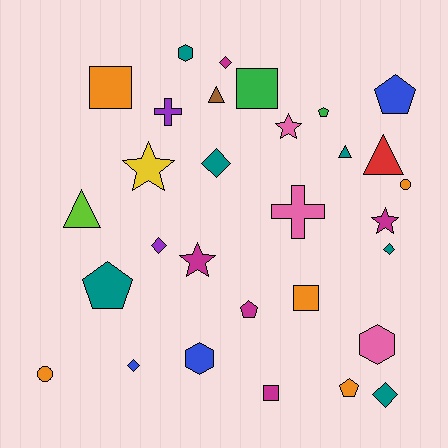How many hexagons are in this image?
There are 3 hexagons.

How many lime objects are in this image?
There is 1 lime object.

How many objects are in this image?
There are 30 objects.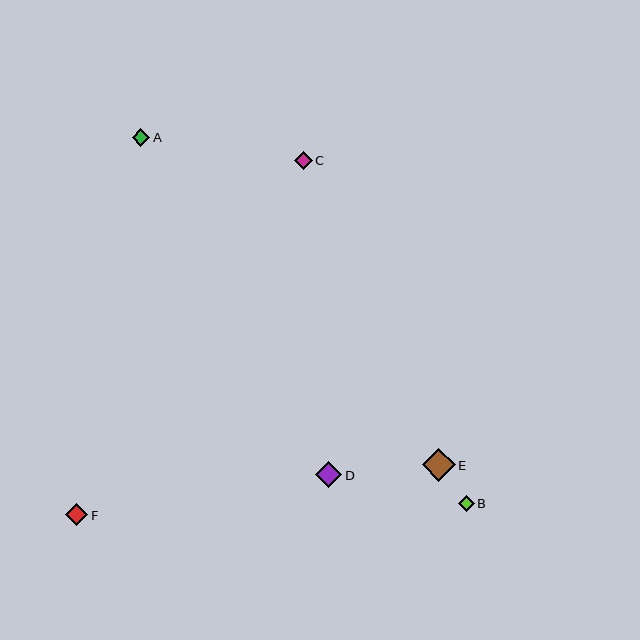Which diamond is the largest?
Diamond E is the largest with a size of approximately 33 pixels.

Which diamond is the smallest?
Diamond B is the smallest with a size of approximately 16 pixels.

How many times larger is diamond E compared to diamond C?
Diamond E is approximately 1.8 times the size of diamond C.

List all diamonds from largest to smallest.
From largest to smallest: E, D, F, C, A, B.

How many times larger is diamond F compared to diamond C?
Diamond F is approximately 1.2 times the size of diamond C.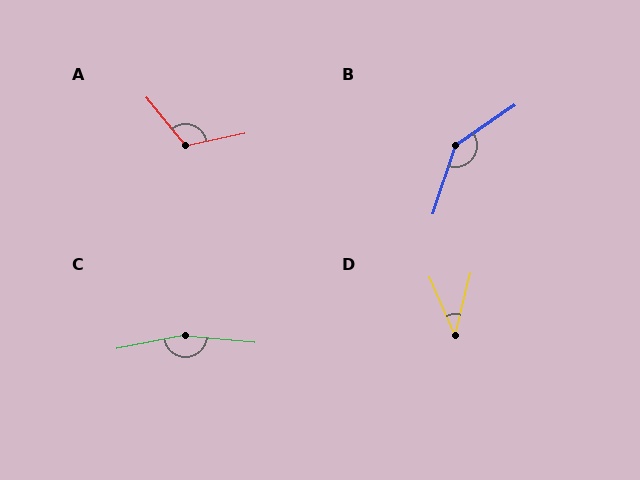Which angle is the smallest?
D, at approximately 38 degrees.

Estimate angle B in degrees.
Approximately 142 degrees.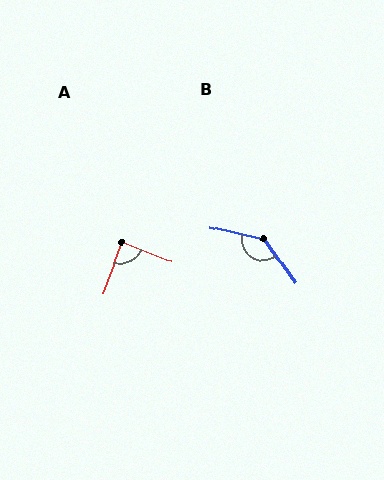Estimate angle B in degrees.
Approximately 139 degrees.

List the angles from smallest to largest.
A (89°), B (139°).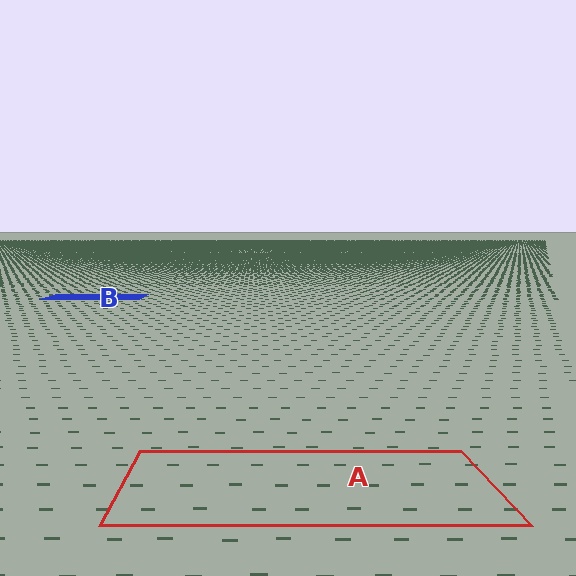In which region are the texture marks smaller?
The texture marks are smaller in region B, because it is farther away.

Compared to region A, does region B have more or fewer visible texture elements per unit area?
Region B has more texture elements per unit area — they are packed more densely because it is farther away.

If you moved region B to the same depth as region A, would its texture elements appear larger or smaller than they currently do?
They would appear larger. At a closer depth, the same texture elements are projected at a bigger on-screen size.